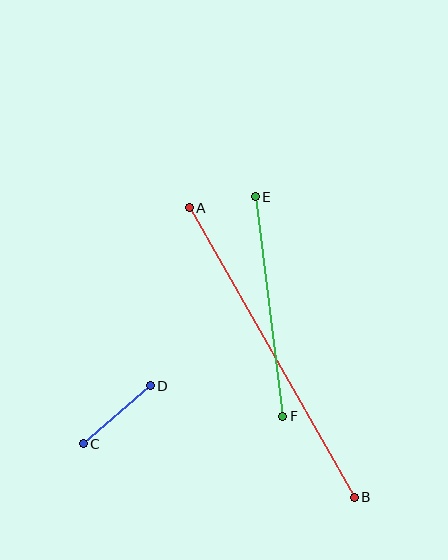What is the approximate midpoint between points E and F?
The midpoint is at approximately (269, 307) pixels.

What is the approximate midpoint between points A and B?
The midpoint is at approximately (272, 352) pixels.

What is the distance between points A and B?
The distance is approximately 333 pixels.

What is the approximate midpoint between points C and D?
The midpoint is at approximately (117, 415) pixels.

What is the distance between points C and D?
The distance is approximately 89 pixels.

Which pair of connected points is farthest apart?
Points A and B are farthest apart.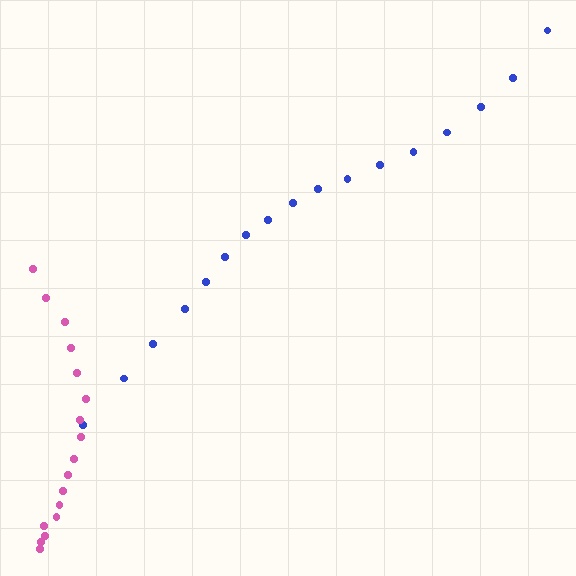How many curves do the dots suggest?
There are 2 distinct paths.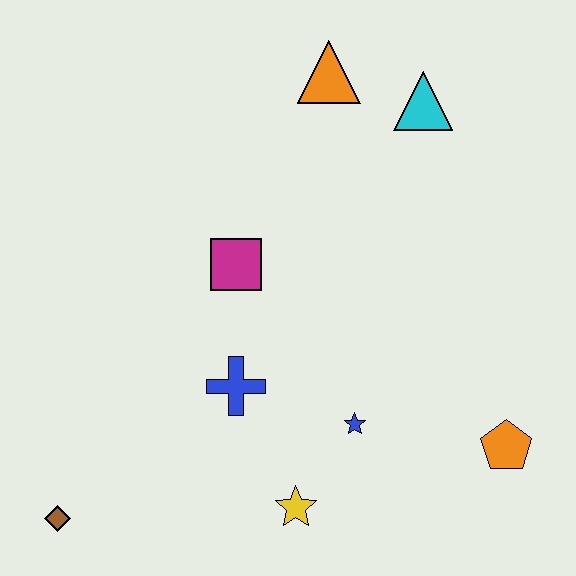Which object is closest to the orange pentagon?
The blue star is closest to the orange pentagon.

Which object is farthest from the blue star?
The orange triangle is farthest from the blue star.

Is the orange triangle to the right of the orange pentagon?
No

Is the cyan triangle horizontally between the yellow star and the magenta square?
No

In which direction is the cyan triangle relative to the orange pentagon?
The cyan triangle is above the orange pentagon.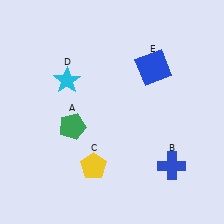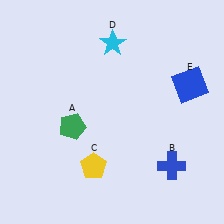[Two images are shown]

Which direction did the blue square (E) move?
The blue square (E) moved right.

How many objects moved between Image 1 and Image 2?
2 objects moved between the two images.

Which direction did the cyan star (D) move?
The cyan star (D) moved right.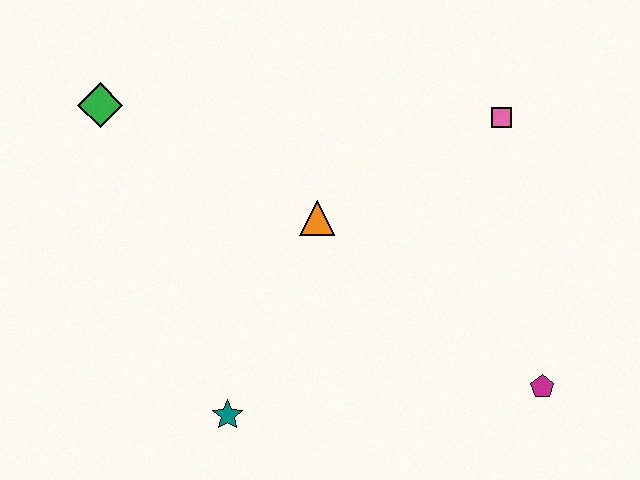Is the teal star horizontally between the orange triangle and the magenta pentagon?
No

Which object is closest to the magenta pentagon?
The pink square is closest to the magenta pentagon.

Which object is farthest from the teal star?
The pink square is farthest from the teal star.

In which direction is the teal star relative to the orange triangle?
The teal star is below the orange triangle.